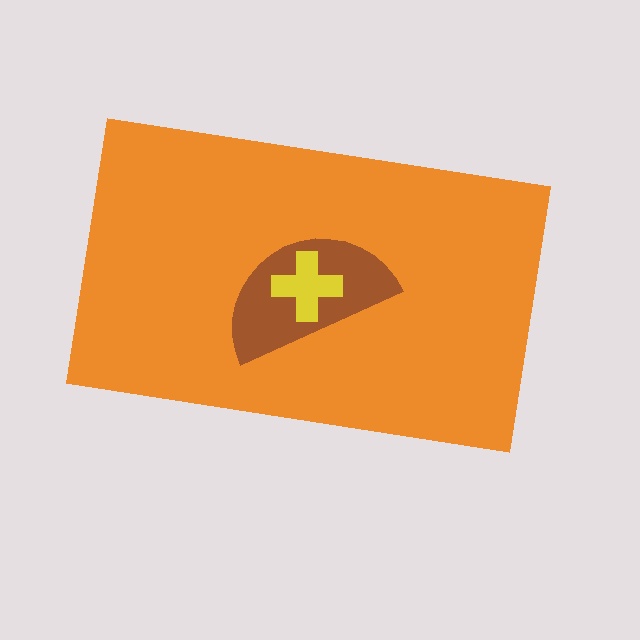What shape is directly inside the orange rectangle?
The brown semicircle.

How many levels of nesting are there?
3.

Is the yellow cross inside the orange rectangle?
Yes.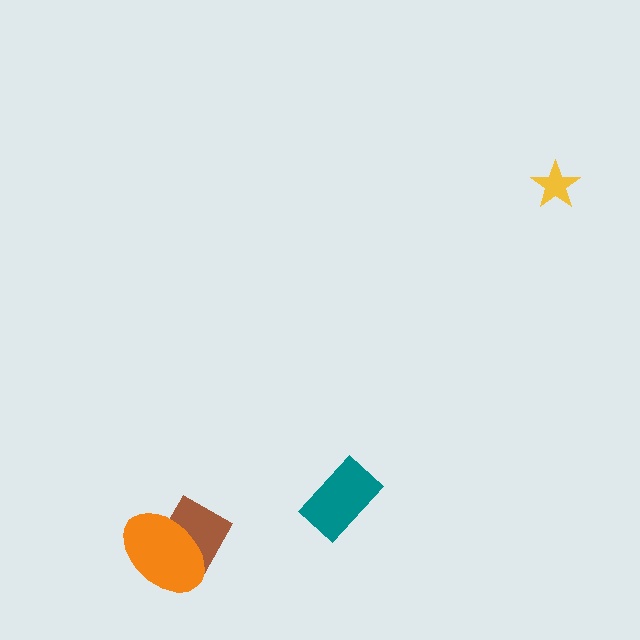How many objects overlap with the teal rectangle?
0 objects overlap with the teal rectangle.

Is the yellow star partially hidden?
No, no other shape covers it.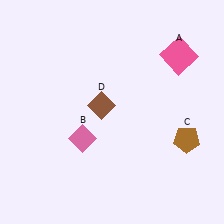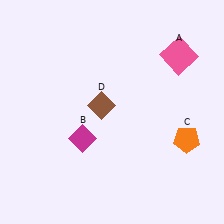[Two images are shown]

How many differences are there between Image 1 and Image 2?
There are 2 differences between the two images.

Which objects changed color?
B changed from pink to magenta. C changed from brown to orange.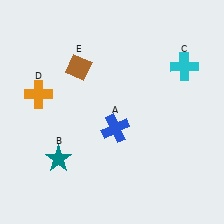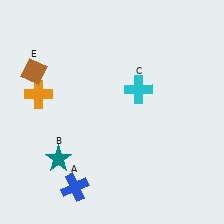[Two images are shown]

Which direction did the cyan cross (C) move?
The cyan cross (C) moved left.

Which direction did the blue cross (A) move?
The blue cross (A) moved down.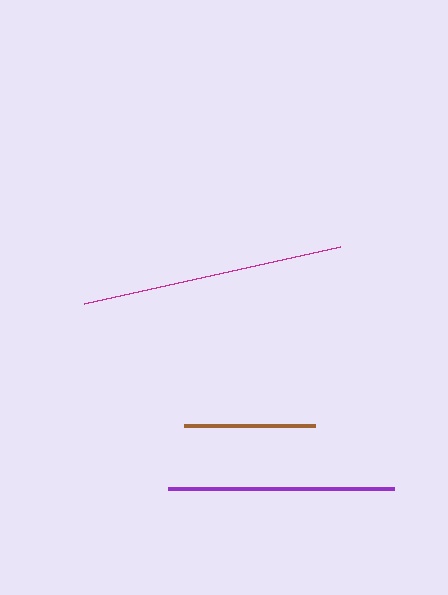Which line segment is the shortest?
The brown line is the shortest at approximately 130 pixels.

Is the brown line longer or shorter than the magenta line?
The magenta line is longer than the brown line.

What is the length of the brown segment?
The brown segment is approximately 130 pixels long.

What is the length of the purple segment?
The purple segment is approximately 226 pixels long.